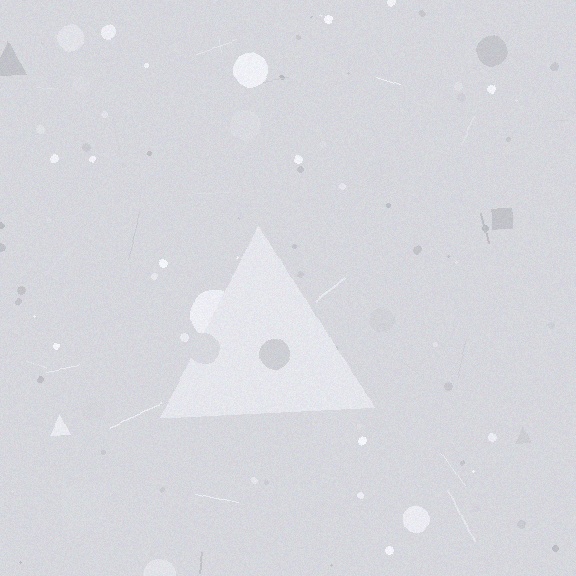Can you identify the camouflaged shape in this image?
The camouflaged shape is a triangle.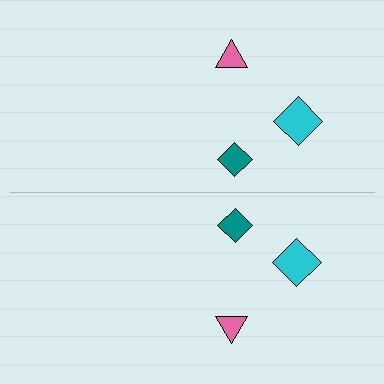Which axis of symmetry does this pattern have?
The pattern has a horizontal axis of symmetry running through the center of the image.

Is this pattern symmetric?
Yes, this pattern has bilateral (reflection) symmetry.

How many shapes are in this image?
There are 6 shapes in this image.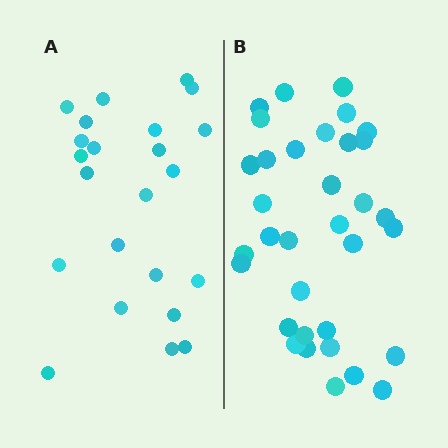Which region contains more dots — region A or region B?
Region B (the right region) has more dots.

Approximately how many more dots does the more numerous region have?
Region B has roughly 12 or so more dots than region A.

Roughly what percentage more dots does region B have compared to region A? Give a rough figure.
About 50% more.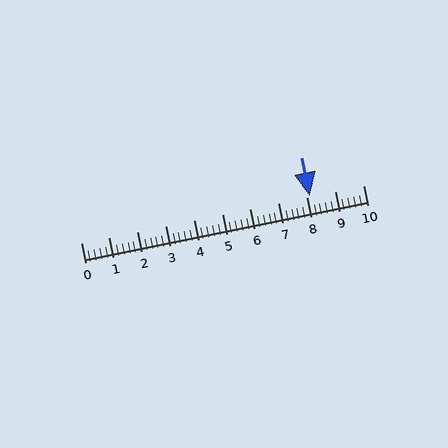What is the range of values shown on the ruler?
The ruler shows values from 0 to 10.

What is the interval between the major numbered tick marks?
The major tick marks are spaced 1 units apart.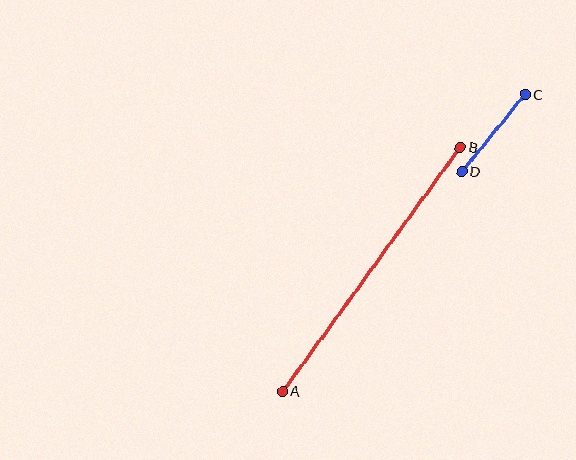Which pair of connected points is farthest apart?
Points A and B are farthest apart.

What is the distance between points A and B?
The distance is approximately 302 pixels.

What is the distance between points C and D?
The distance is approximately 99 pixels.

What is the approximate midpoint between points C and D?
The midpoint is at approximately (493, 133) pixels.